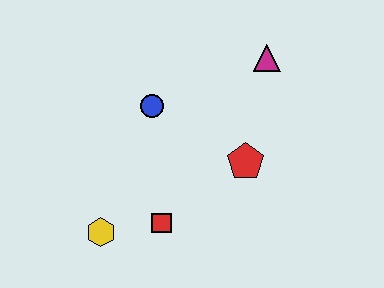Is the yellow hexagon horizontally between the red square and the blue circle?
No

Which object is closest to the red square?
The yellow hexagon is closest to the red square.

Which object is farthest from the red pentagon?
The yellow hexagon is farthest from the red pentagon.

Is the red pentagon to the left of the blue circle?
No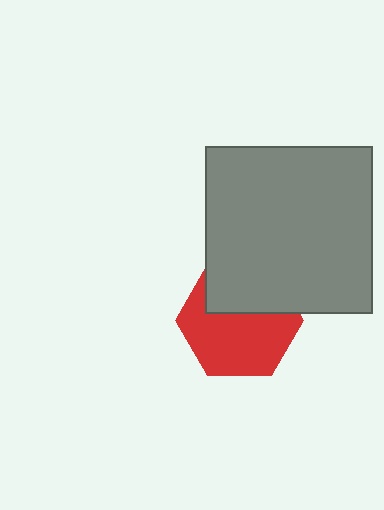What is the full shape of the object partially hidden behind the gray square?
The partially hidden object is a red hexagon.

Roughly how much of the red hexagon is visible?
About half of it is visible (roughly 63%).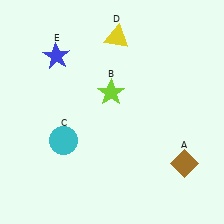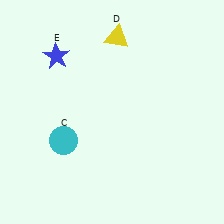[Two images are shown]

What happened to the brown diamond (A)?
The brown diamond (A) was removed in Image 2. It was in the bottom-right area of Image 1.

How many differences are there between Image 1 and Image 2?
There are 2 differences between the two images.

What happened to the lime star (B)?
The lime star (B) was removed in Image 2. It was in the top-left area of Image 1.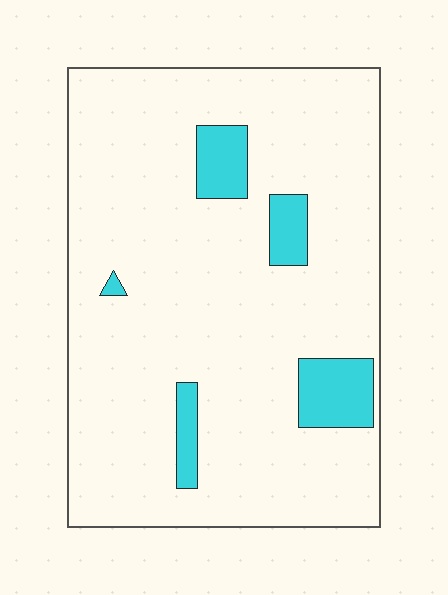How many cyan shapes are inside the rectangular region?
5.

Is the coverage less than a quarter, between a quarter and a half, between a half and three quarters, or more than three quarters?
Less than a quarter.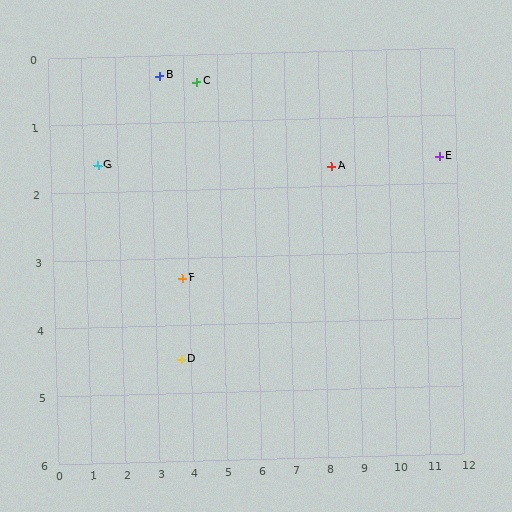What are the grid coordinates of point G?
Point G is at approximately (1.4, 1.6).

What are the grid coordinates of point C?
Point C is at approximately (4.4, 0.4).